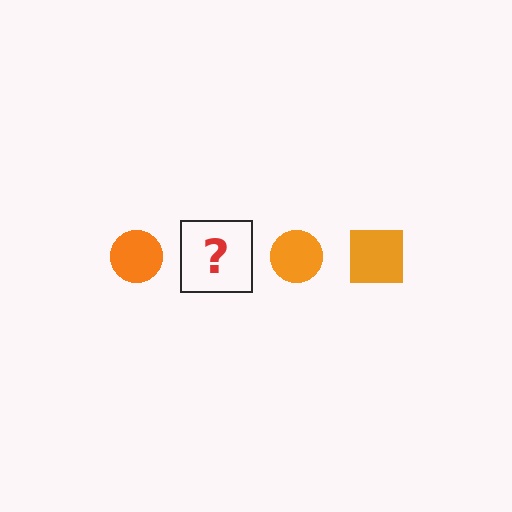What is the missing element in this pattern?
The missing element is an orange square.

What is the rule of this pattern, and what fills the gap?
The rule is that the pattern cycles through circle, square shapes in orange. The gap should be filled with an orange square.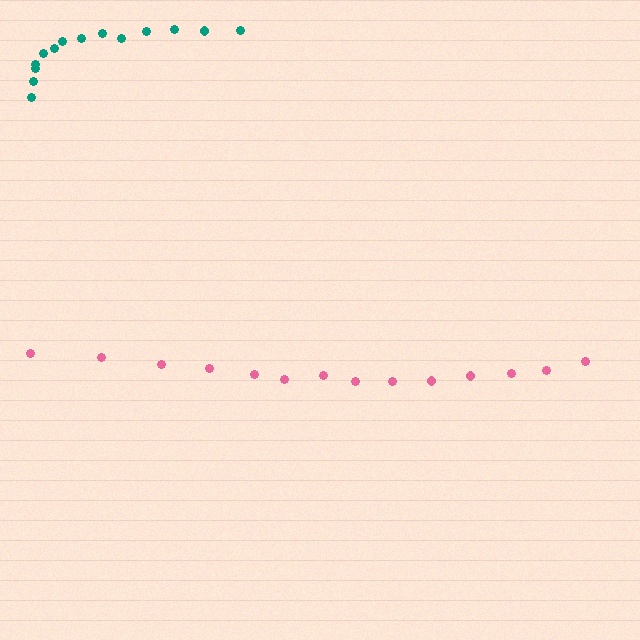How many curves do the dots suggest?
There are 2 distinct paths.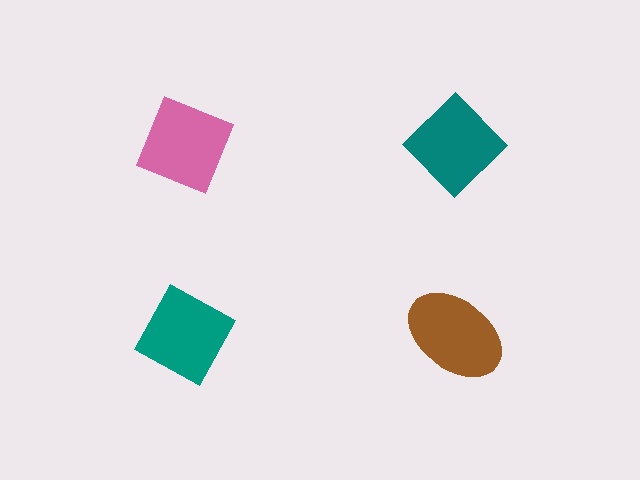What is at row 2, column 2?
A brown ellipse.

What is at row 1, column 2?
A teal diamond.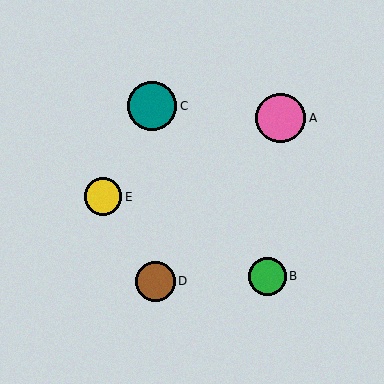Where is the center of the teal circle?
The center of the teal circle is at (152, 106).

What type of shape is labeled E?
Shape E is a yellow circle.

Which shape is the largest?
The pink circle (labeled A) is the largest.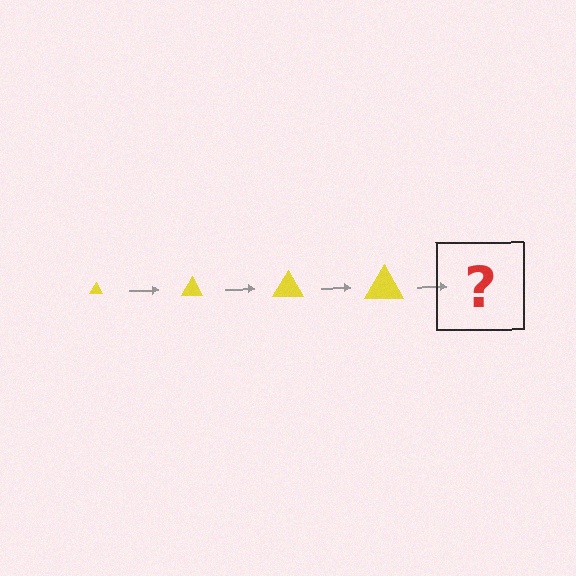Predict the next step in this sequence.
The next step is a yellow triangle, larger than the previous one.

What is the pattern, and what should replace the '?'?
The pattern is that the triangle gets progressively larger each step. The '?' should be a yellow triangle, larger than the previous one.